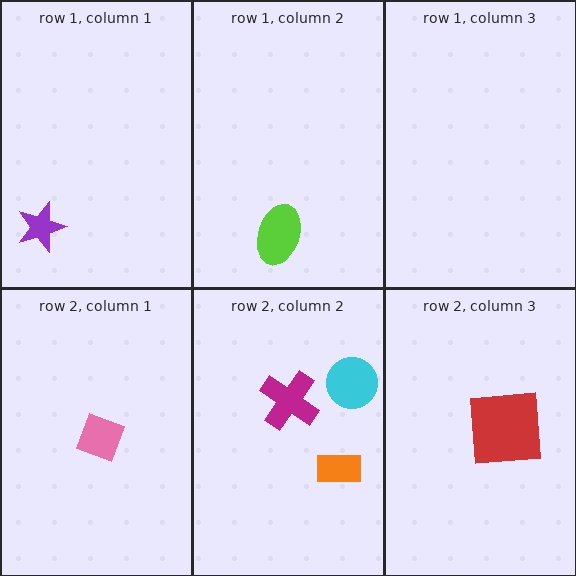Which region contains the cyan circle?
The row 2, column 2 region.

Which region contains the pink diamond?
The row 2, column 1 region.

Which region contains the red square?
The row 2, column 3 region.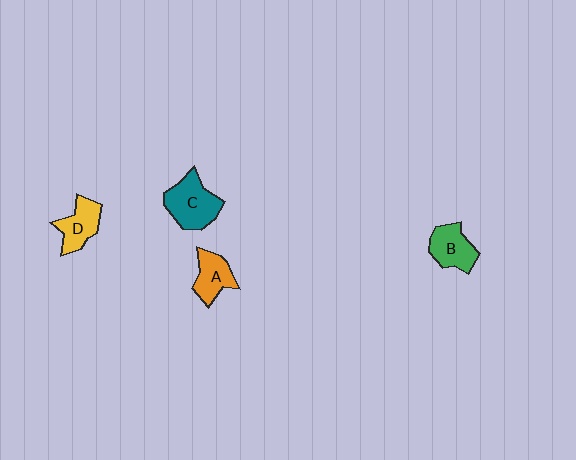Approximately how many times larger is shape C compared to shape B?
Approximately 1.3 times.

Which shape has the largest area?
Shape C (teal).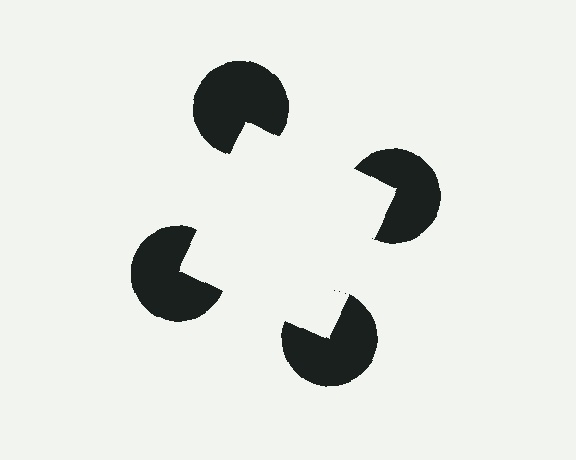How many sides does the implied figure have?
4 sides.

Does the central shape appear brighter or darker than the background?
It typically appears slightly brighter than the background, even though no actual brightness change is drawn.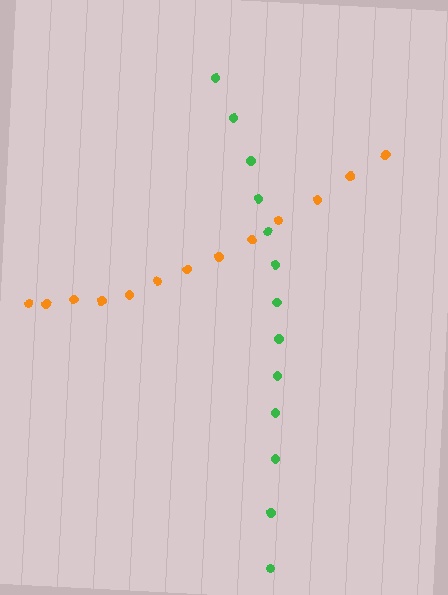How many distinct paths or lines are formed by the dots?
There are 2 distinct paths.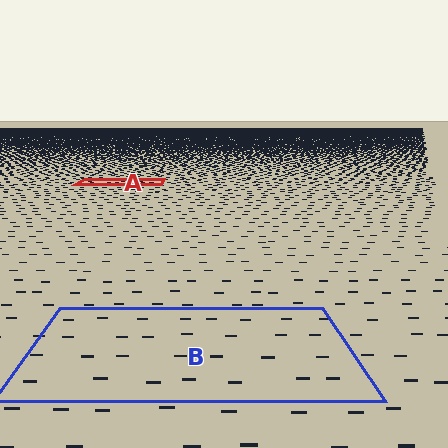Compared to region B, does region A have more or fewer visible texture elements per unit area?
Region A has more texture elements per unit area — they are packed more densely because it is farther away.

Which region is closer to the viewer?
Region B is closer. The texture elements there are larger and more spread out.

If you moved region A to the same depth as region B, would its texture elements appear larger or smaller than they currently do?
They would appear larger. At a closer depth, the same texture elements are projected at a bigger on-screen size.